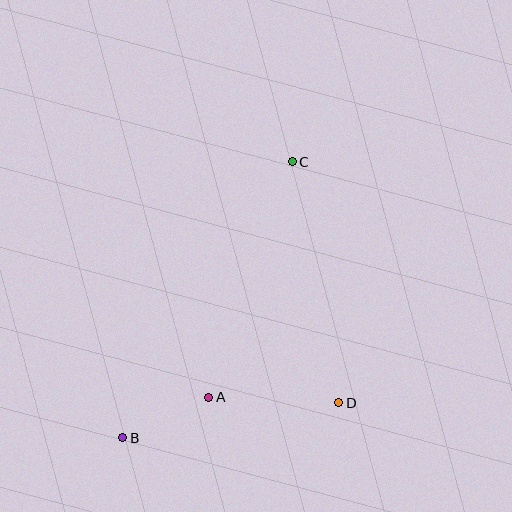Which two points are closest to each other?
Points A and B are closest to each other.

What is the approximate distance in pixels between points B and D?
The distance between B and D is approximately 219 pixels.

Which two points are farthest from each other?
Points B and C are farthest from each other.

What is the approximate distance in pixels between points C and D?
The distance between C and D is approximately 246 pixels.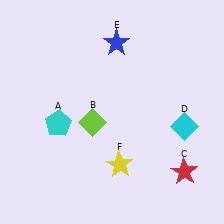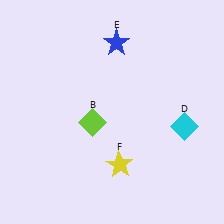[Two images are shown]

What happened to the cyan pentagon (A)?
The cyan pentagon (A) was removed in Image 2. It was in the bottom-left area of Image 1.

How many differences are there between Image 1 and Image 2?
There are 2 differences between the two images.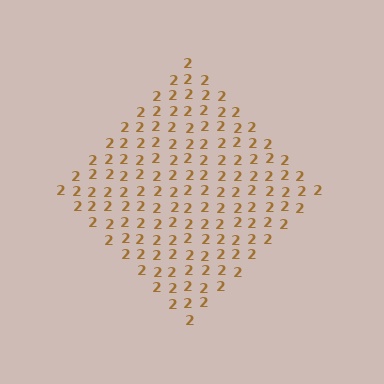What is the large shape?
The large shape is a diamond.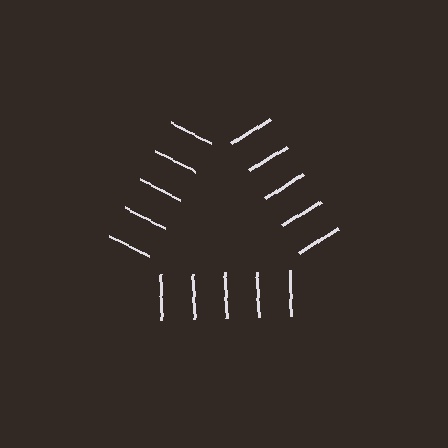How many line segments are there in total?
15 — 5 along each of the 3 edges.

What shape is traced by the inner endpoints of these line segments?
An illusory triangle — the line segments terminate on its edges but no continuous stroke is drawn.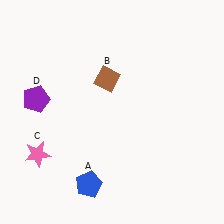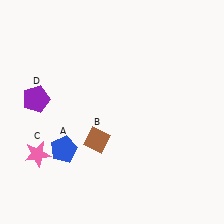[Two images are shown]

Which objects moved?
The objects that moved are: the blue pentagon (A), the brown diamond (B).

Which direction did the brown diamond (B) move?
The brown diamond (B) moved down.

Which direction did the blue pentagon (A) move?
The blue pentagon (A) moved up.